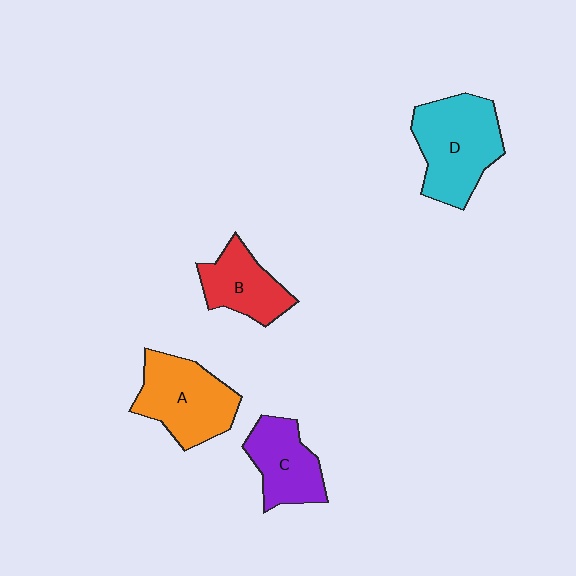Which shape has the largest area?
Shape D (cyan).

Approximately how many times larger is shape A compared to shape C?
Approximately 1.3 times.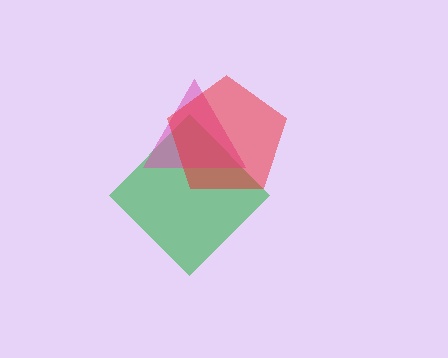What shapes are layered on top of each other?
The layered shapes are: a green diamond, a pink triangle, a red pentagon.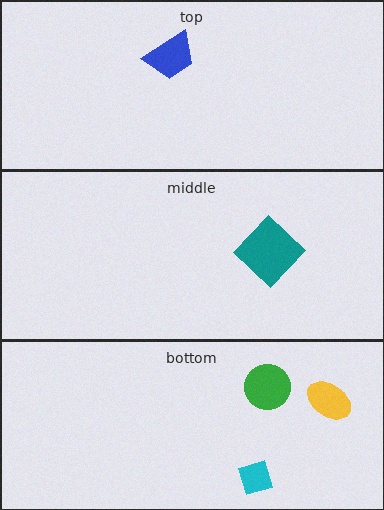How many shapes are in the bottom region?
3.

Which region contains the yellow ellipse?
The bottom region.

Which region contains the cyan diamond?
The bottom region.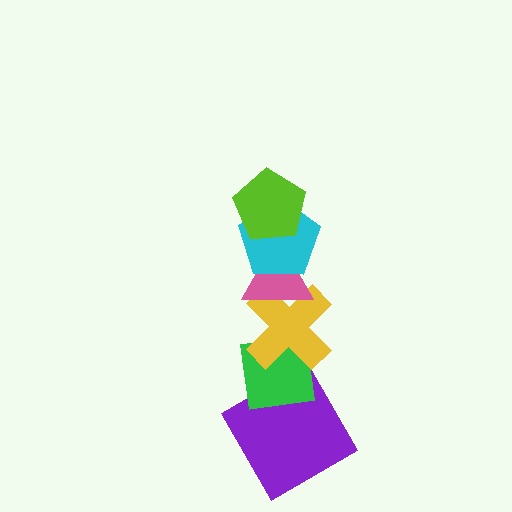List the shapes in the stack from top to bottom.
From top to bottom: the lime pentagon, the cyan pentagon, the pink triangle, the yellow cross, the green square, the purple diamond.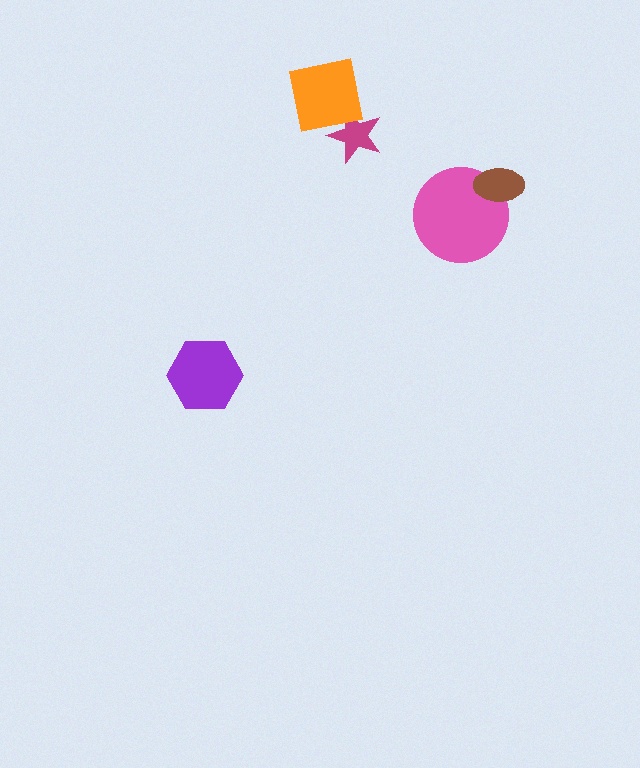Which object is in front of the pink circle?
The brown ellipse is in front of the pink circle.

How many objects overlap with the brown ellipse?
1 object overlaps with the brown ellipse.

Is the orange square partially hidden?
No, no other shape covers it.